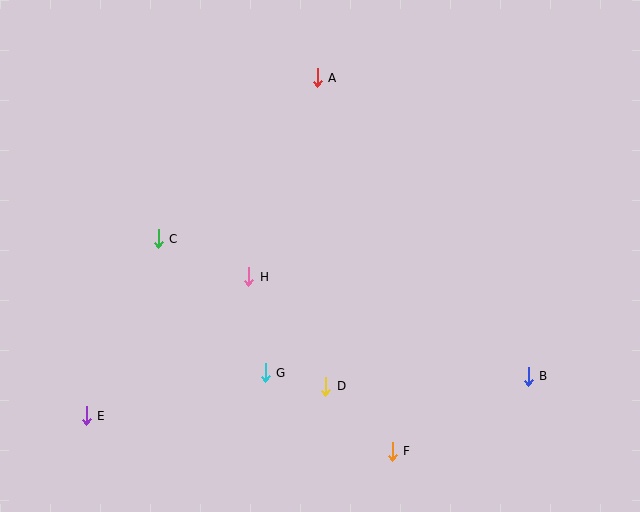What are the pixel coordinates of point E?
Point E is at (86, 416).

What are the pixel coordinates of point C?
Point C is at (158, 239).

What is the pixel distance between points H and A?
The distance between H and A is 210 pixels.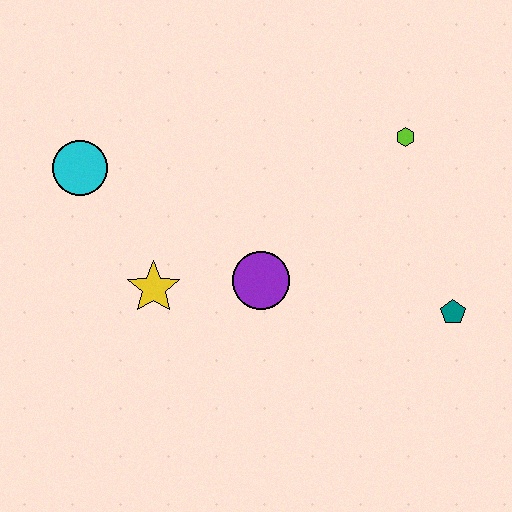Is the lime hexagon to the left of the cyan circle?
No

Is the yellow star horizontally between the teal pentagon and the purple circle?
No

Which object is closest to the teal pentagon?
The lime hexagon is closest to the teal pentagon.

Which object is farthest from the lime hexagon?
The cyan circle is farthest from the lime hexagon.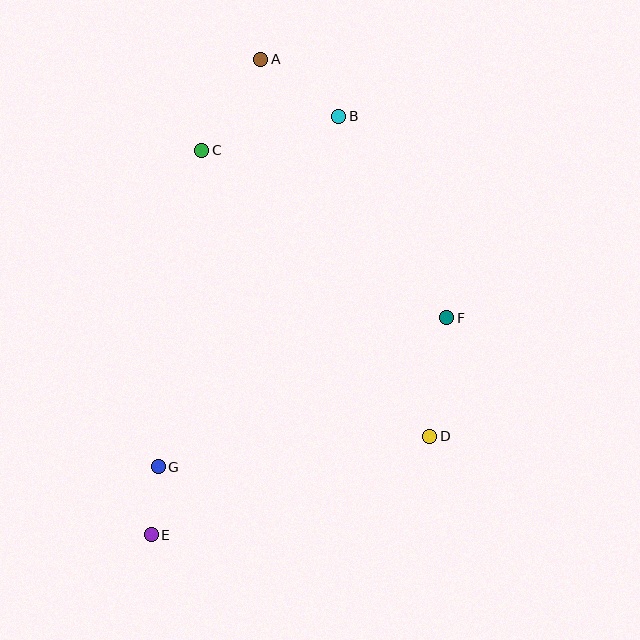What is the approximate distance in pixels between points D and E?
The distance between D and E is approximately 296 pixels.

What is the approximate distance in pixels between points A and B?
The distance between A and B is approximately 97 pixels.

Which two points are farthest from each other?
Points A and E are farthest from each other.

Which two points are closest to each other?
Points E and G are closest to each other.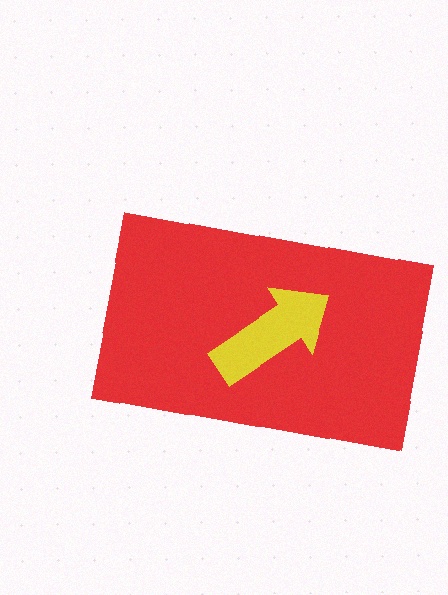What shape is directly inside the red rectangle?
The yellow arrow.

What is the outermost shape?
The red rectangle.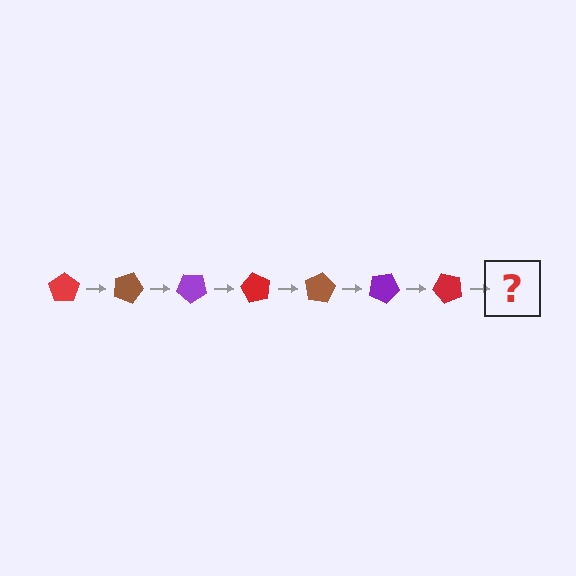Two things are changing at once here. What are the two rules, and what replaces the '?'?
The two rules are that it rotates 20 degrees each step and the color cycles through red, brown, and purple. The '?' should be a brown pentagon, rotated 140 degrees from the start.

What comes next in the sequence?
The next element should be a brown pentagon, rotated 140 degrees from the start.